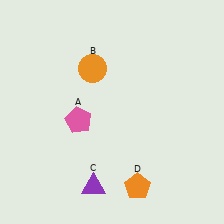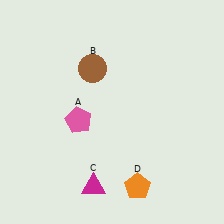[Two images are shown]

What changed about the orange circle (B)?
In Image 1, B is orange. In Image 2, it changed to brown.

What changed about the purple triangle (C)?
In Image 1, C is purple. In Image 2, it changed to magenta.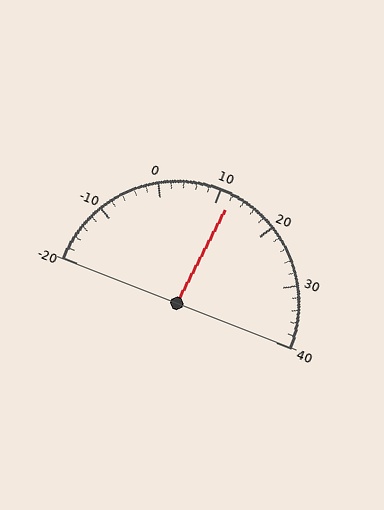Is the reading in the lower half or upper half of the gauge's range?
The reading is in the upper half of the range (-20 to 40).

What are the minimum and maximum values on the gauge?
The gauge ranges from -20 to 40.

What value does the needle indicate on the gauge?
The needle indicates approximately 12.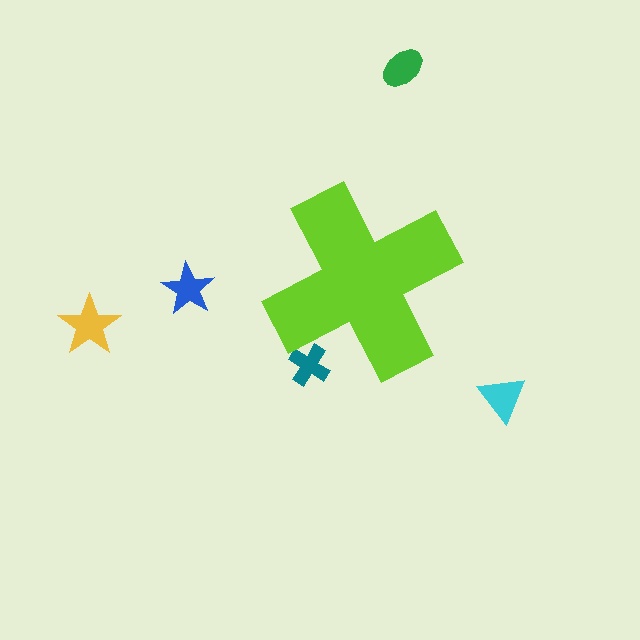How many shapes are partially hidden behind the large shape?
1 shape is partially hidden.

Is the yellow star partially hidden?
No, the yellow star is fully visible.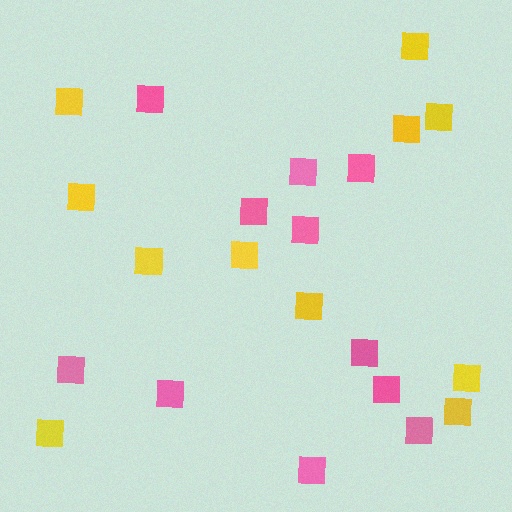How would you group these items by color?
There are 2 groups: one group of pink squares (11) and one group of yellow squares (11).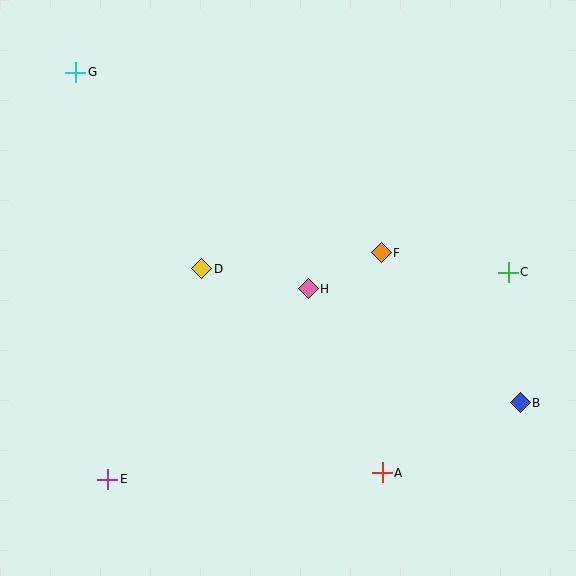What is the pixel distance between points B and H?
The distance between B and H is 241 pixels.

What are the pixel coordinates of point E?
Point E is at (108, 479).